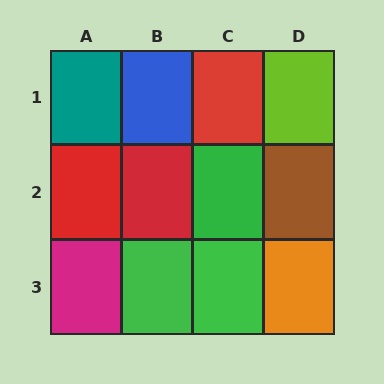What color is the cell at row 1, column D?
Lime.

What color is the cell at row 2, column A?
Red.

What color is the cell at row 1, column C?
Red.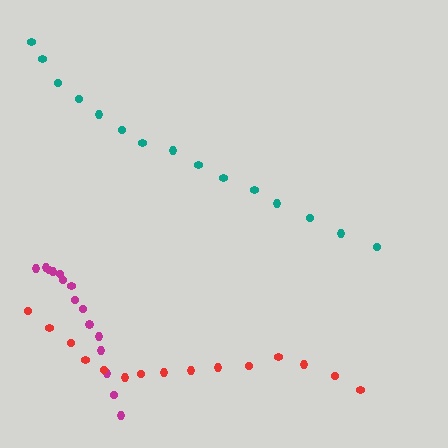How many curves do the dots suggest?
There are 3 distinct paths.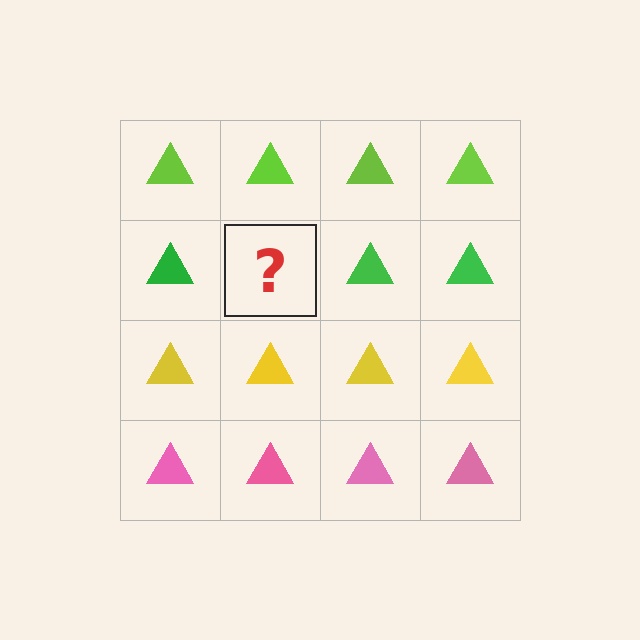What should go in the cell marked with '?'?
The missing cell should contain a green triangle.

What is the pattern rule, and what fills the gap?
The rule is that each row has a consistent color. The gap should be filled with a green triangle.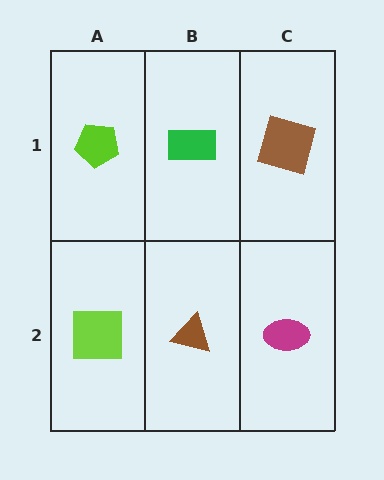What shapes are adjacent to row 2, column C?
A brown square (row 1, column C), a brown triangle (row 2, column B).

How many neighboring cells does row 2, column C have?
2.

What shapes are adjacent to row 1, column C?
A magenta ellipse (row 2, column C), a green rectangle (row 1, column B).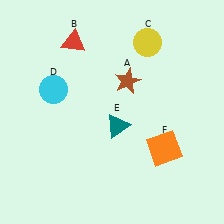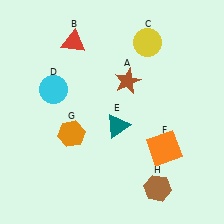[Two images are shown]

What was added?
An orange hexagon (G), a brown hexagon (H) were added in Image 2.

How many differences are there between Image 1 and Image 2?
There are 2 differences between the two images.